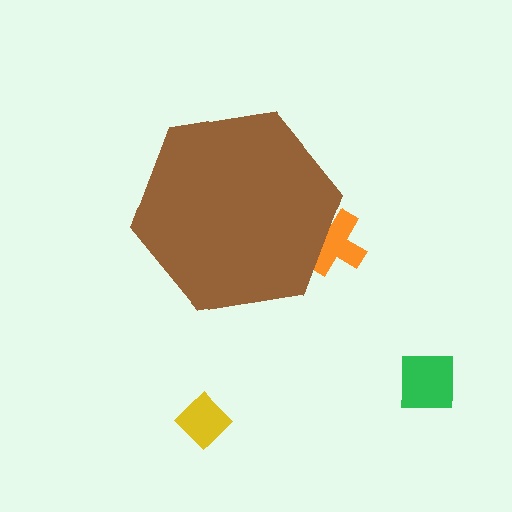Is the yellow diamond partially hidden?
No, the yellow diamond is fully visible.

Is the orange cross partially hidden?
Yes, the orange cross is partially hidden behind the brown hexagon.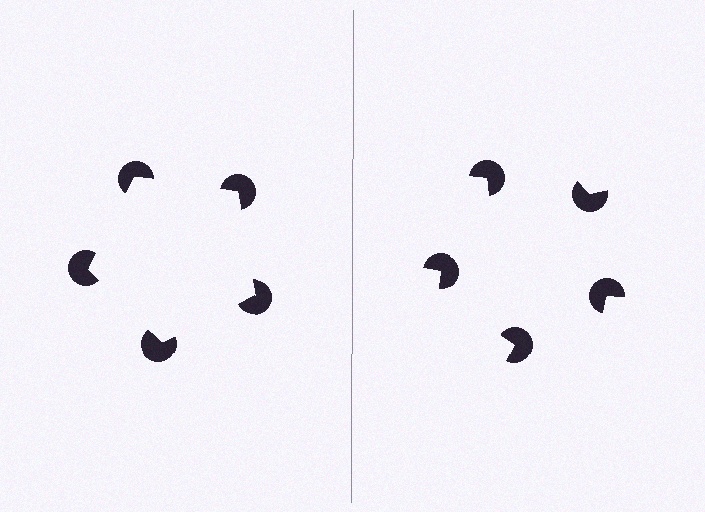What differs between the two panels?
The pac-man discs are positioned identically on both sides; only the wedge orientations differ. On the left they align to a pentagon; on the right they are misaligned.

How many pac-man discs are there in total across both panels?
10 — 5 on each side.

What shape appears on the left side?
An illusory pentagon.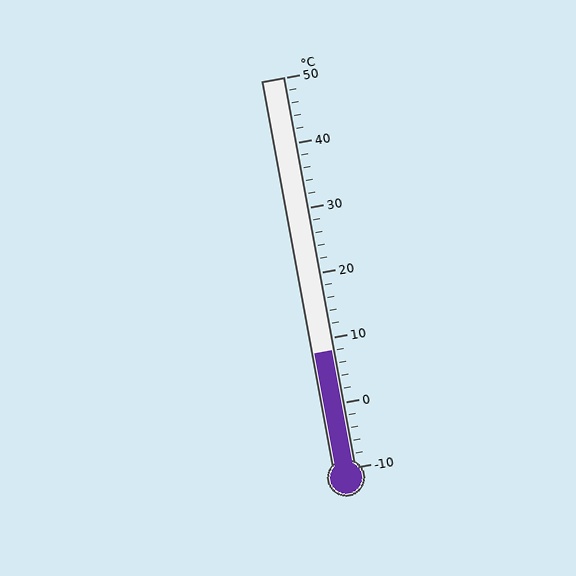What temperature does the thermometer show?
The thermometer shows approximately 8°C.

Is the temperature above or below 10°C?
The temperature is below 10°C.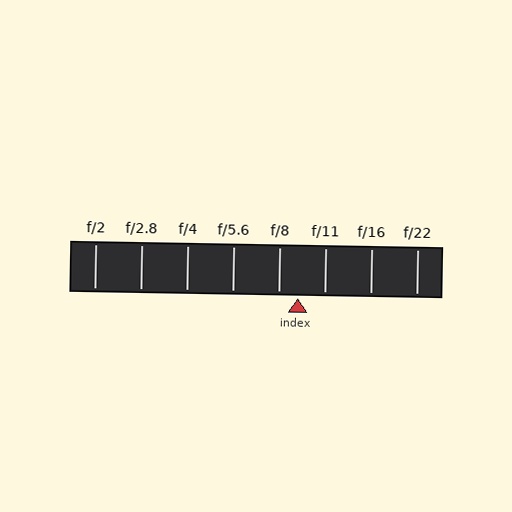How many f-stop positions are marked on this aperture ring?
There are 8 f-stop positions marked.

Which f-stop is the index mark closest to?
The index mark is closest to f/8.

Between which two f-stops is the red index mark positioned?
The index mark is between f/8 and f/11.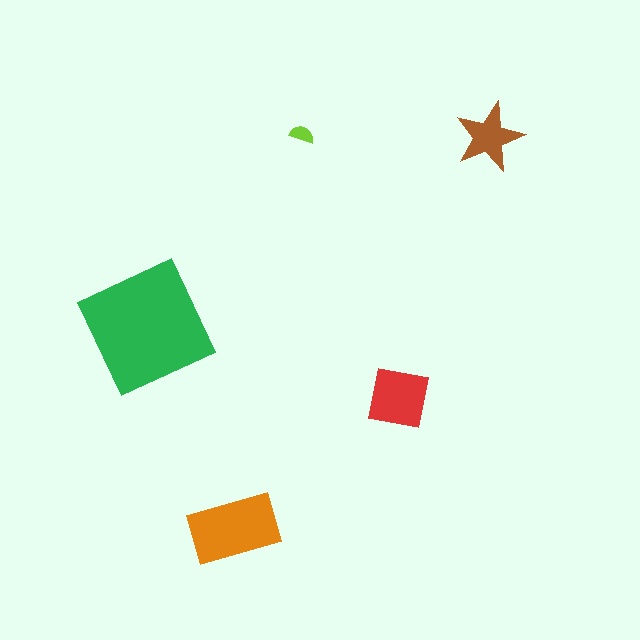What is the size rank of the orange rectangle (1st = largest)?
2nd.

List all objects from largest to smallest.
The green square, the orange rectangle, the red square, the brown star, the lime semicircle.